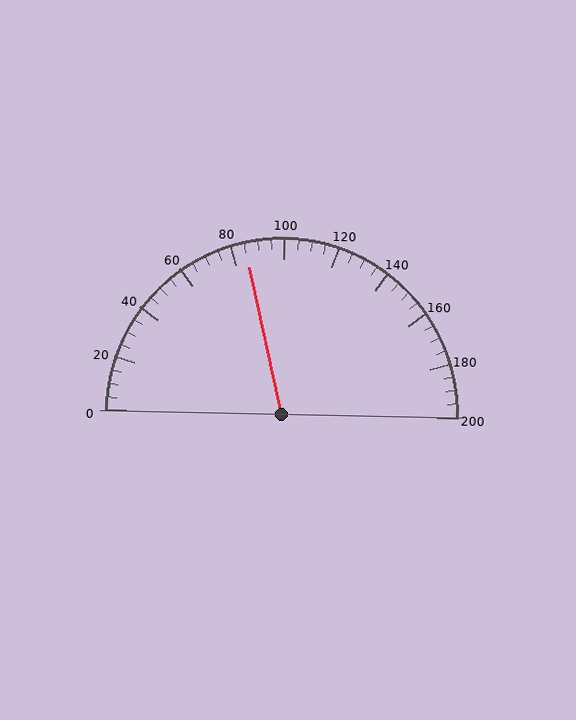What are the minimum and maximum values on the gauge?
The gauge ranges from 0 to 200.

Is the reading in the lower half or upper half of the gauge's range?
The reading is in the lower half of the range (0 to 200).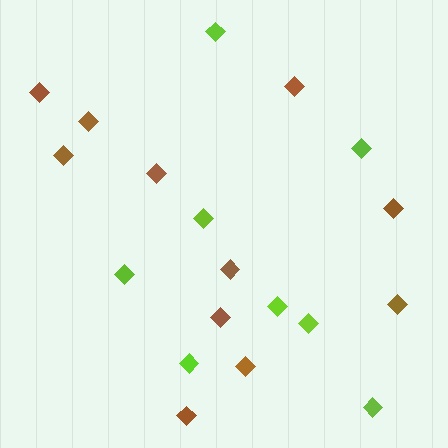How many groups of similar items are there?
There are 2 groups: one group of brown diamonds (11) and one group of lime diamonds (8).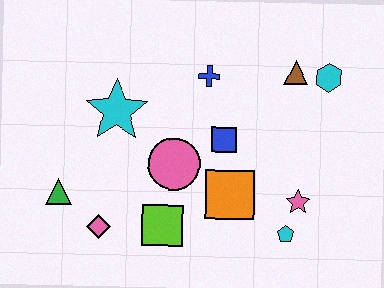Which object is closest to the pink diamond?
The green triangle is closest to the pink diamond.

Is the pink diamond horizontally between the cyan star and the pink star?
No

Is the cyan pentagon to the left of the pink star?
Yes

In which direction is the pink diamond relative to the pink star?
The pink diamond is to the left of the pink star.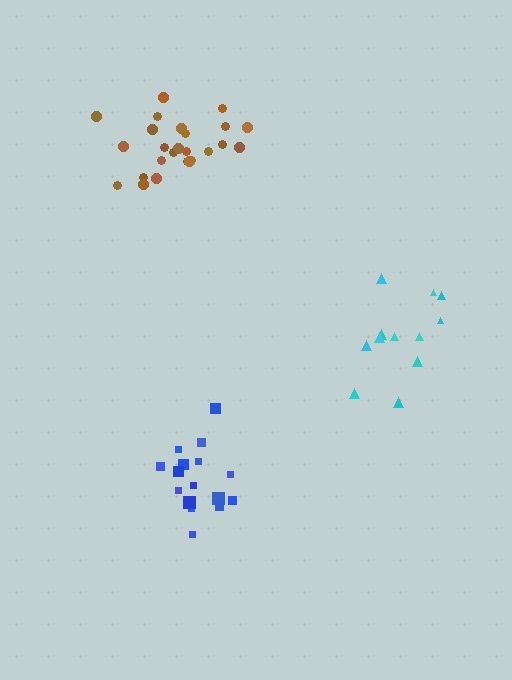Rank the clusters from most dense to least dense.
blue, brown, cyan.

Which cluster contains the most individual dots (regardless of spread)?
Brown (25).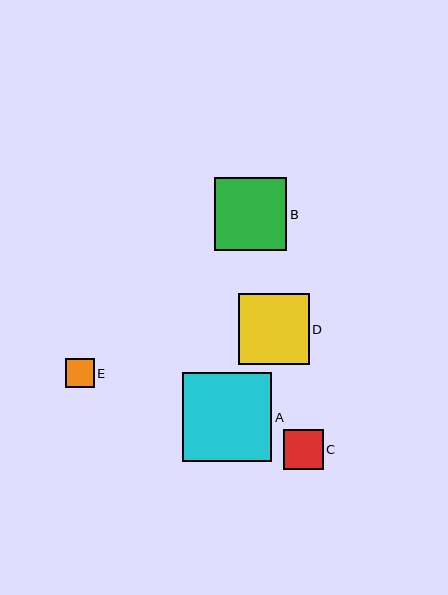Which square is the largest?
Square A is the largest with a size of approximately 89 pixels.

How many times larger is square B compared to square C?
Square B is approximately 1.8 times the size of square C.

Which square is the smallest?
Square E is the smallest with a size of approximately 29 pixels.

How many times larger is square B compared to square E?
Square B is approximately 2.5 times the size of square E.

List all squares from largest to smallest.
From largest to smallest: A, B, D, C, E.